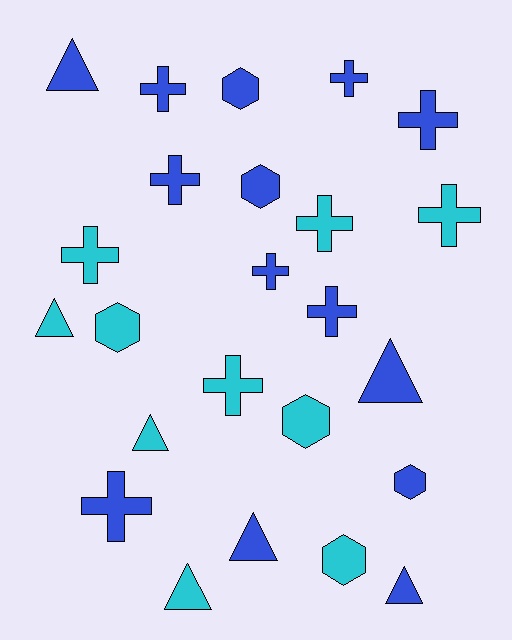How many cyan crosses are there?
There are 4 cyan crosses.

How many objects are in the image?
There are 24 objects.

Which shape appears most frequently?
Cross, with 11 objects.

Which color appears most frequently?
Blue, with 14 objects.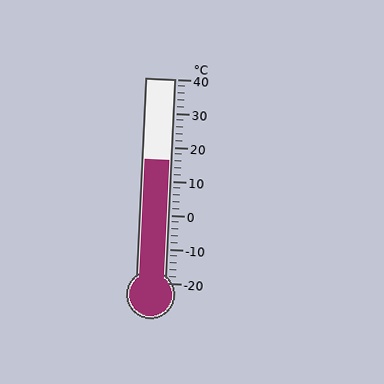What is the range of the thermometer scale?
The thermometer scale ranges from -20°C to 40°C.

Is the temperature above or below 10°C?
The temperature is above 10°C.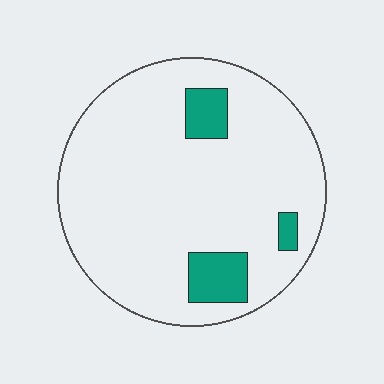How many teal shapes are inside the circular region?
3.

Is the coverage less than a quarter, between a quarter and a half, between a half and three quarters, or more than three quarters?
Less than a quarter.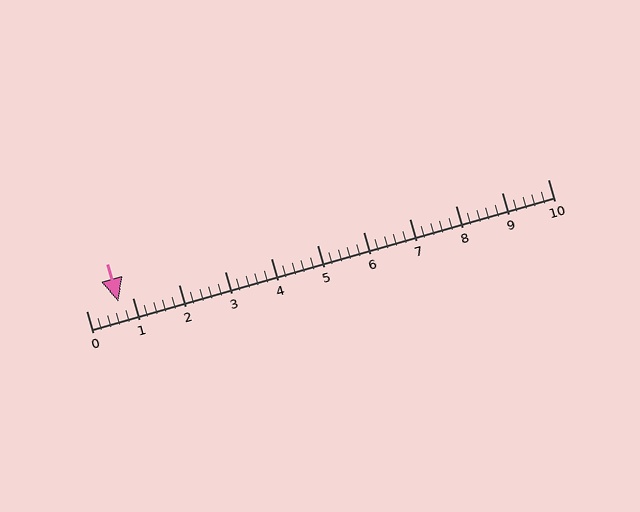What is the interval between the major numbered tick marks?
The major tick marks are spaced 1 units apart.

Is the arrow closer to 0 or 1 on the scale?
The arrow is closer to 1.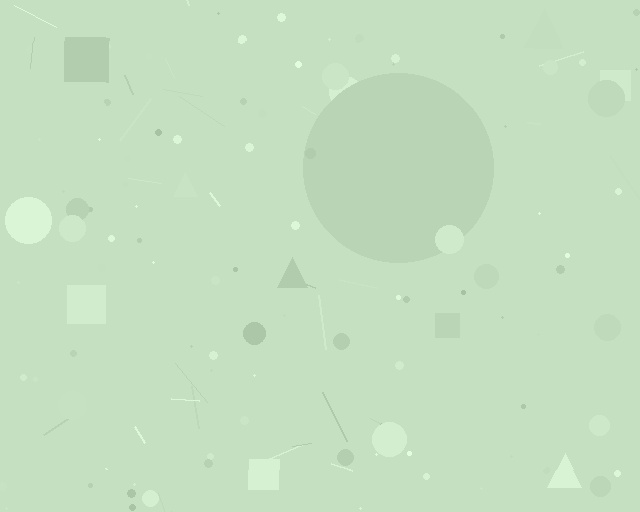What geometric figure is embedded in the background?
A circle is embedded in the background.